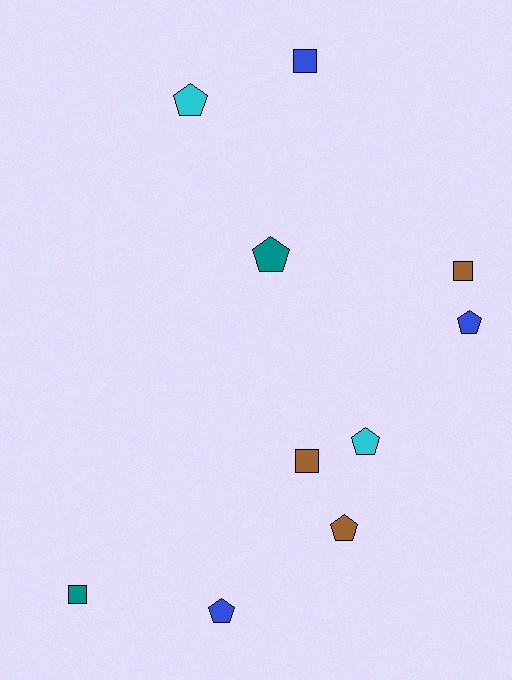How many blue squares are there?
There is 1 blue square.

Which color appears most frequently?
Blue, with 3 objects.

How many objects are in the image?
There are 10 objects.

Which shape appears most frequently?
Pentagon, with 6 objects.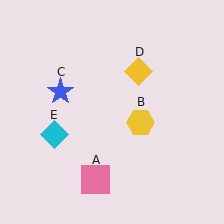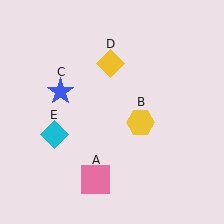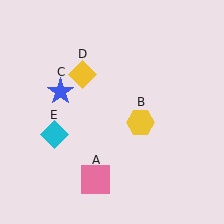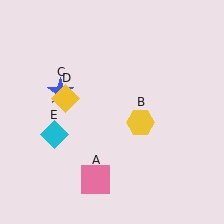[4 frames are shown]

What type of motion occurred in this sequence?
The yellow diamond (object D) rotated counterclockwise around the center of the scene.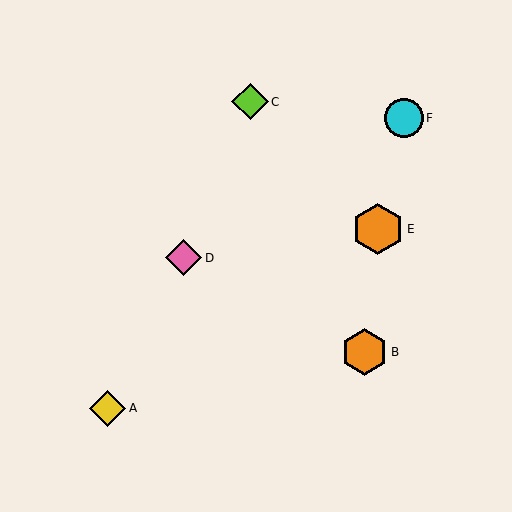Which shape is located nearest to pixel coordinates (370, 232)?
The orange hexagon (labeled E) at (378, 229) is nearest to that location.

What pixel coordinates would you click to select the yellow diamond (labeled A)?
Click at (108, 409) to select the yellow diamond A.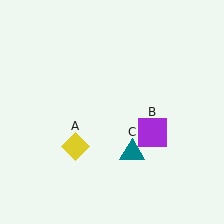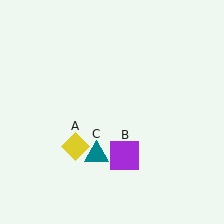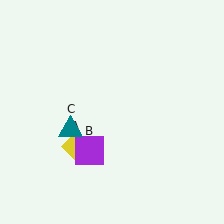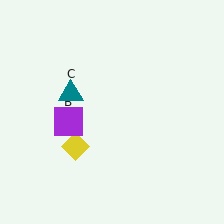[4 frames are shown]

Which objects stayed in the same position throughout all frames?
Yellow diamond (object A) remained stationary.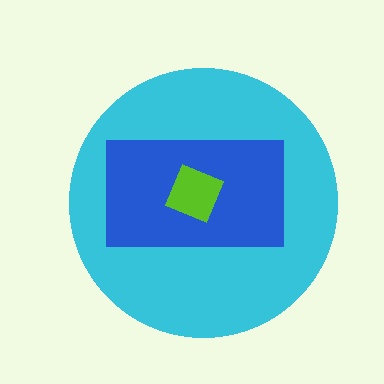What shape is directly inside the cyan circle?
The blue rectangle.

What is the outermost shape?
The cyan circle.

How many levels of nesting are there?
3.